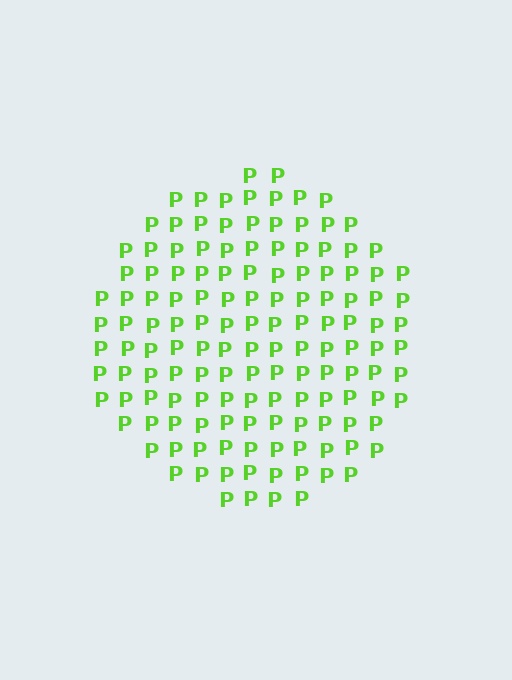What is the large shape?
The large shape is a circle.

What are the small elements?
The small elements are letter P's.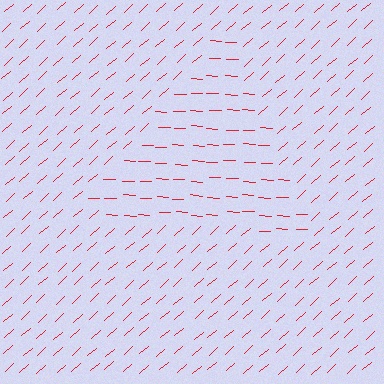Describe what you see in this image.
The image is filled with small red line segments. A triangle region in the image has lines oriented differently from the surrounding lines, creating a visible texture boundary.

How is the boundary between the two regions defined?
The boundary is defined purely by a change in line orientation (approximately 45 degrees difference). All lines are the same color and thickness.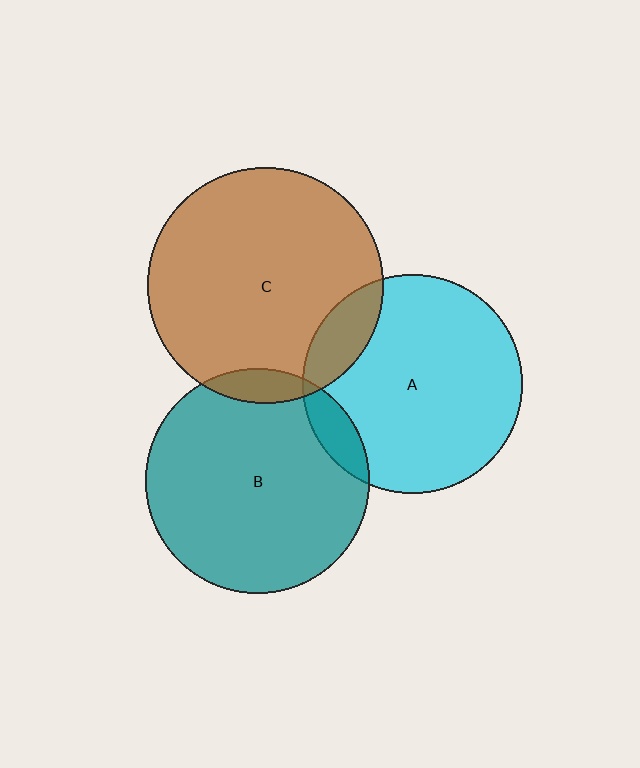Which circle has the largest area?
Circle C (brown).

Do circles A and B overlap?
Yes.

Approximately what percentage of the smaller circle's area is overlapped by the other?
Approximately 10%.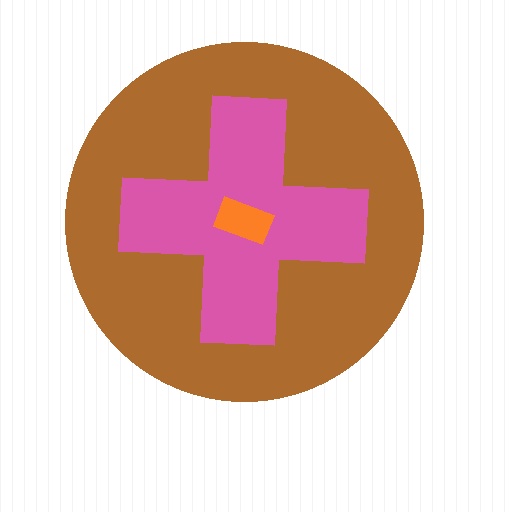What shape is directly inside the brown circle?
The pink cross.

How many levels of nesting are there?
3.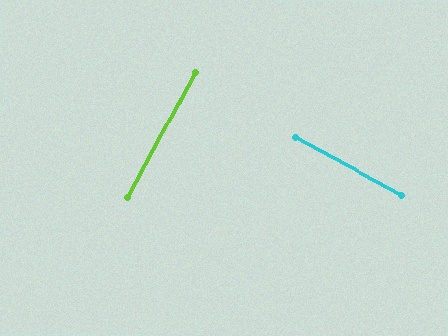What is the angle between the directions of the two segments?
Approximately 90 degrees.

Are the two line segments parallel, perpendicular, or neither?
Perpendicular — they meet at approximately 90°.